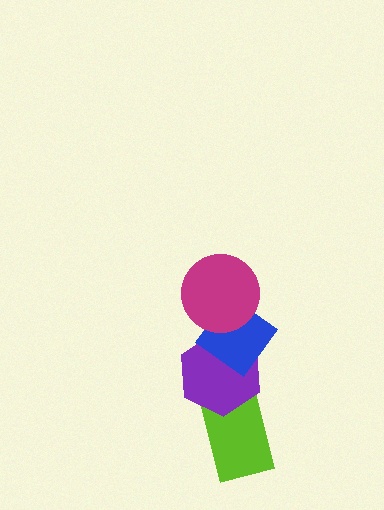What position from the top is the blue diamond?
The blue diamond is 2nd from the top.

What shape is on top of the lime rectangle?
The purple hexagon is on top of the lime rectangle.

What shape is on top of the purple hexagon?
The blue diamond is on top of the purple hexagon.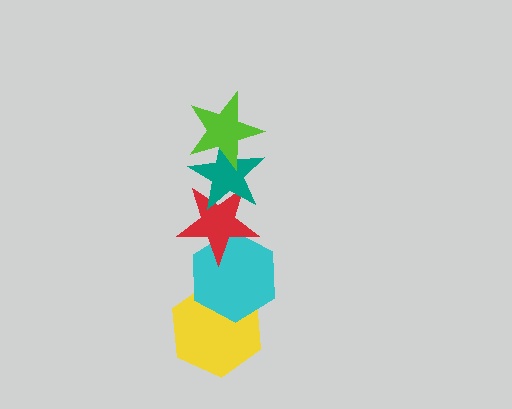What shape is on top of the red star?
The teal star is on top of the red star.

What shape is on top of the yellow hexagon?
The cyan hexagon is on top of the yellow hexagon.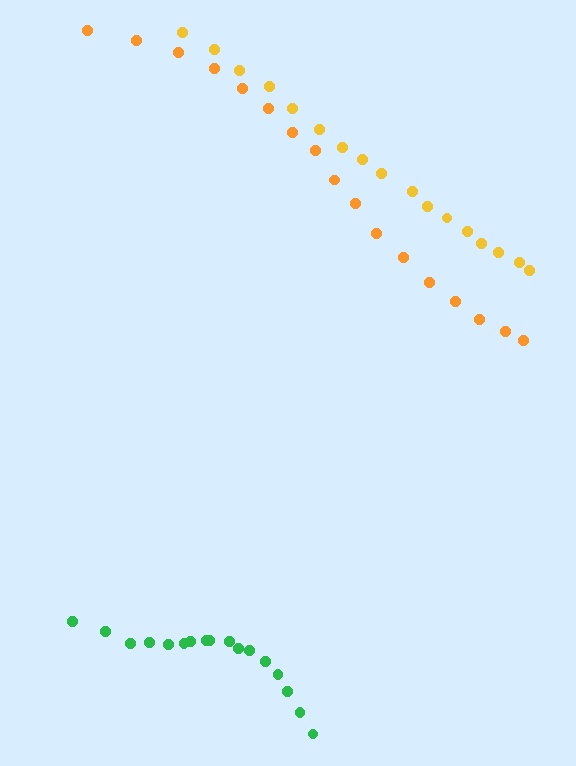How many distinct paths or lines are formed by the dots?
There are 3 distinct paths.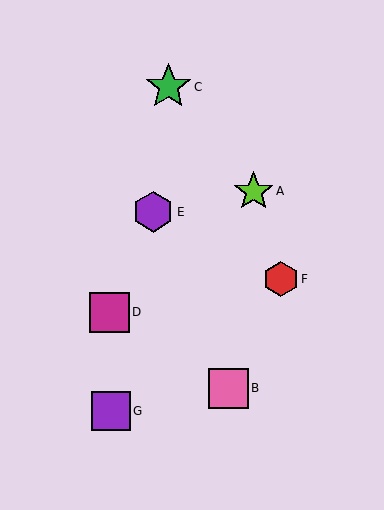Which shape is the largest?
The green star (labeled C) is the largest.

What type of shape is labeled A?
Shape A is a lime star.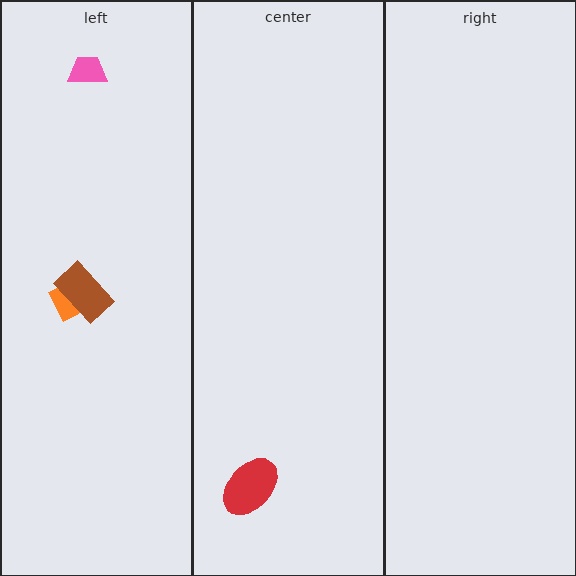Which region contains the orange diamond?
The left region.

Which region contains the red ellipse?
The center region.